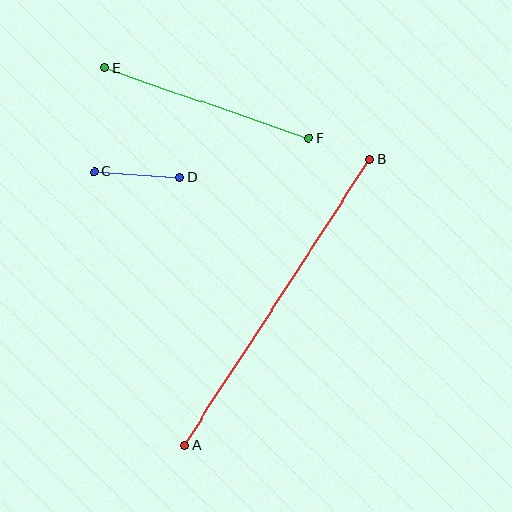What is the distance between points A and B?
The distance is approximately 341 pixels.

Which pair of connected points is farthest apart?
Points A and B are farthest apart.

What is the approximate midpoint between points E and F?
The midpoint is at approximately (207, 103) pixels.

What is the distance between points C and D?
The distance is approximately 86 pixels.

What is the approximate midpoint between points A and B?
The midpoint is at approximately (277, 302) pixels.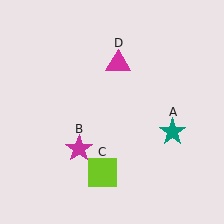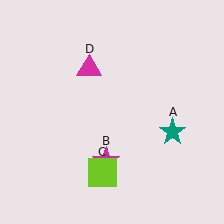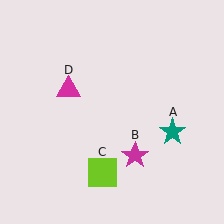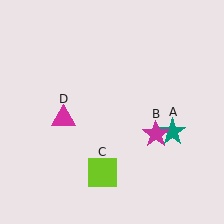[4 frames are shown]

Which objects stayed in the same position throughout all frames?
Teal star (object A) and lime square (object C) remained stationary.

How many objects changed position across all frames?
2 objects changed position: magenta star (object B), magenta triangle (object D).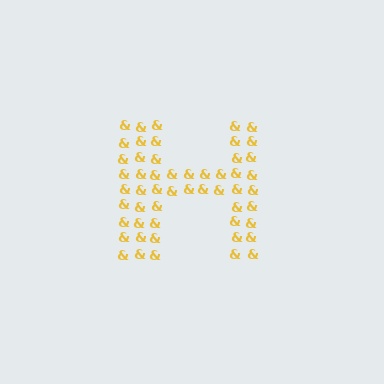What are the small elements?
The small elements are ampersands.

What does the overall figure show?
The overall figure shows the letter H.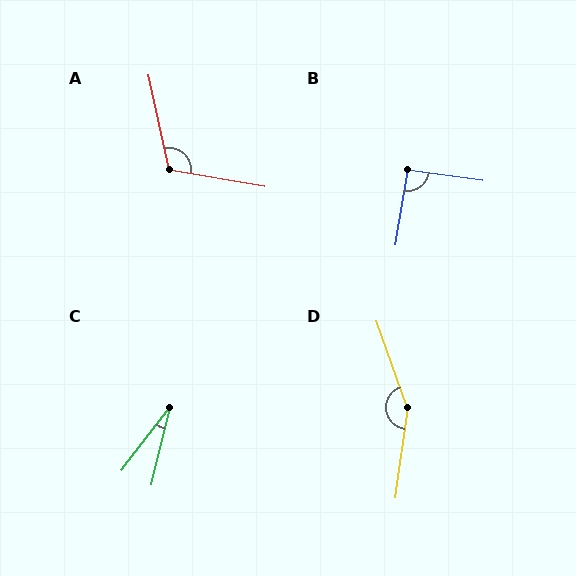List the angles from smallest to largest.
C (24°), B (91°), A (112°), D (153°).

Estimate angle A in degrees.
Approximately 112 degrees.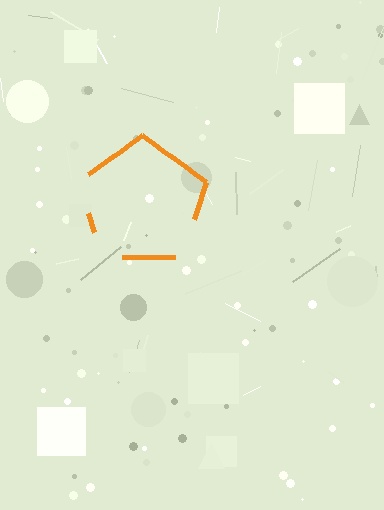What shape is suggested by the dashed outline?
The dashed outline suggests a pentagon.